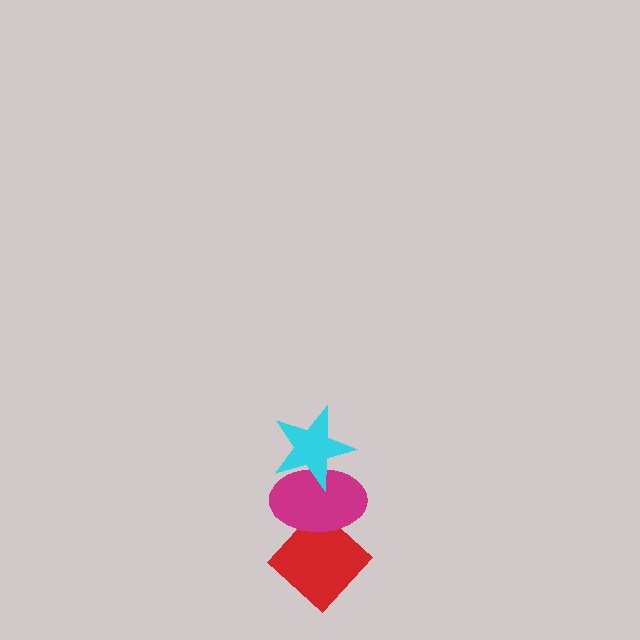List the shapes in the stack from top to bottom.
From top to bottom: the cyan star, the magenta ellipse, the red diamond.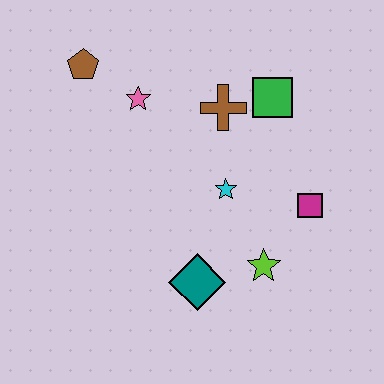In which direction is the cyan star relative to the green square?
The cyan star is below the green square.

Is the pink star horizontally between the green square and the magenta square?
No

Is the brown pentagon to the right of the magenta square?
No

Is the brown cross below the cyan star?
No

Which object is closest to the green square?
The brown cross is closest to the green square.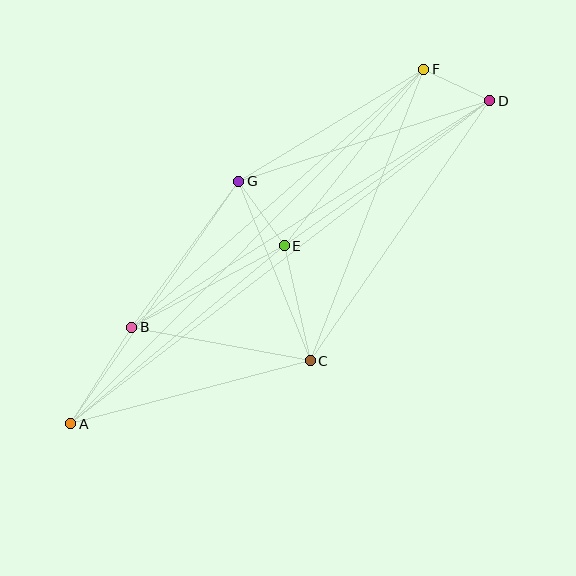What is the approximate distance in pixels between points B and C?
The distance between B and C is approximately 182 pixels.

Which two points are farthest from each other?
Points A and D are farthest from each other.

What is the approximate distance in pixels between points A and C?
The distance between A and C is approximately 248 pixels.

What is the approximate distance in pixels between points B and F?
The distance between B and F is approximately 390 pixels.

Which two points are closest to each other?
Points D and F are closest to each other.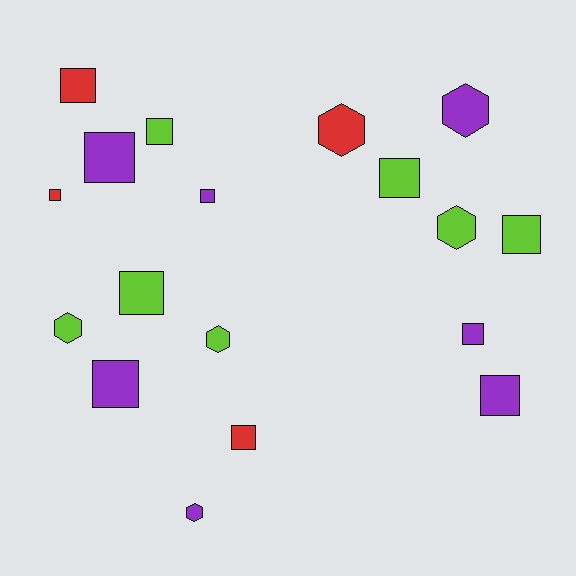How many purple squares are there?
There are 5 purple squares.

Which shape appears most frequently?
Square, with 12 objects.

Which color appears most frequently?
Purple, with 7 objects.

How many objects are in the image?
There are 18 objects.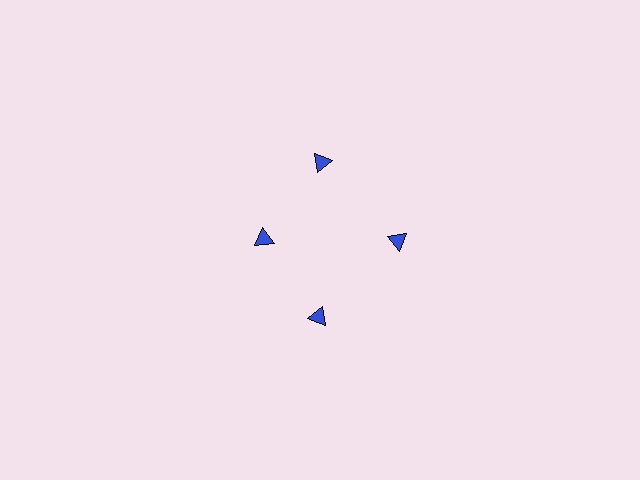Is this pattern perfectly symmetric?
No. The 4 blue triangles are arranged in a ring, but one element near the 9 o'clock position is pulled inward toward the center, breaking the 4-fold rotational symmetry.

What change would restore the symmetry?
The symmetry would be restored by moving it outward, back onto the ring so that all 4 triangles sit at equal angles and equal distance from the center.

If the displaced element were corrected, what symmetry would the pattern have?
It would have 4-fold rotational symmetry — the pattern would map onto itself every 90 degrees.